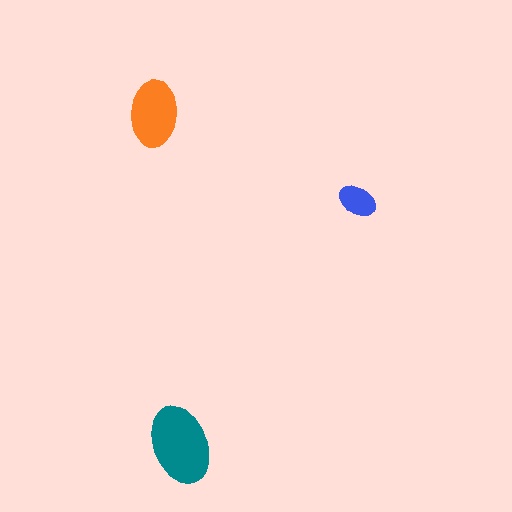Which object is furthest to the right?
The blue ellipse is rightmost.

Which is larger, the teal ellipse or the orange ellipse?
The teal one.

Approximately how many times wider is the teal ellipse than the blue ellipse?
About 2 times wider.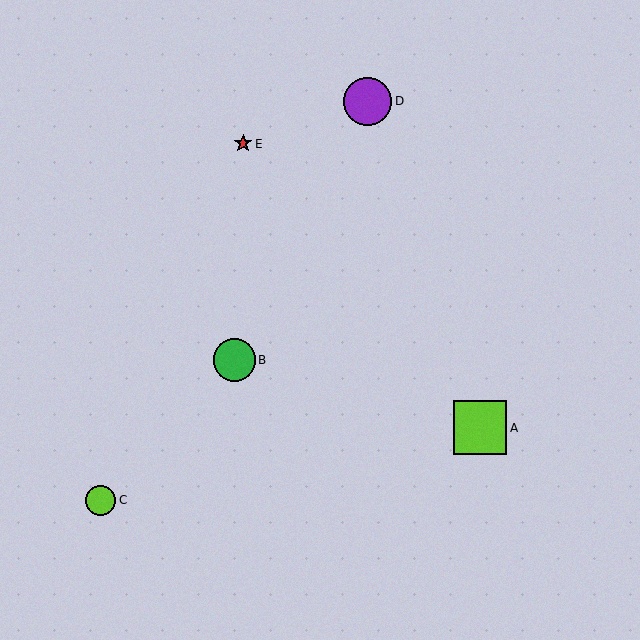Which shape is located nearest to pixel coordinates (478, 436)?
The lime square (labeled A) at (480, 428) is nearest to that location.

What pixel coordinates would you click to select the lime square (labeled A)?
Click at (480, 428) to select the lime square A.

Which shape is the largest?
The lime square (labeled A) is the largest.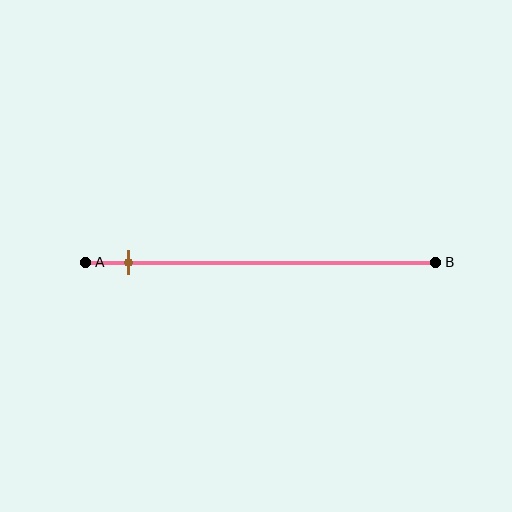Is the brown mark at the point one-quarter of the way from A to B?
No, the mark is at about 10% from A, not at the 25% one-quarter point.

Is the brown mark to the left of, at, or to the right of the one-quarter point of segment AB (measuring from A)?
The brown mark is to the left of the one-quarter point of segment AB.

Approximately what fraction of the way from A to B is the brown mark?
The brown mark is approximately 10% of the way from A to B.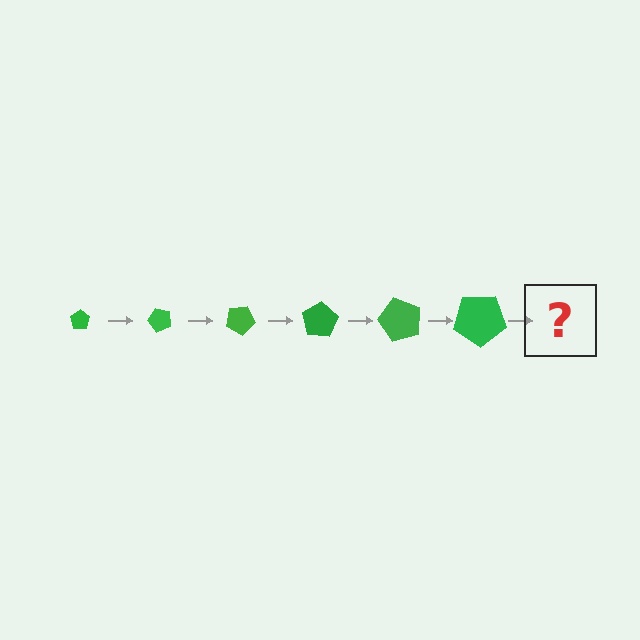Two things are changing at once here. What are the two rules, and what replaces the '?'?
The two rules are that the pentagon grows larger each step and it rotates 50 degrees each step. The '?' should be a pentagon, larger than the previous one and rotated 300 degrees from the start.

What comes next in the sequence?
The next element should be a pentagon, larger than the previous one and rotated 300 degrees from the start.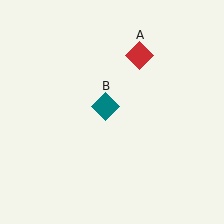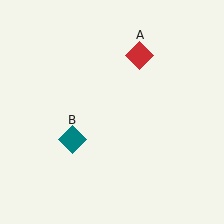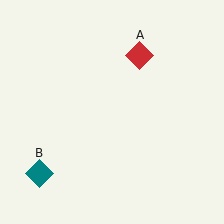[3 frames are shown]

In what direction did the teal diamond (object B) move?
The teal diamond (object B) moved down and to the left.